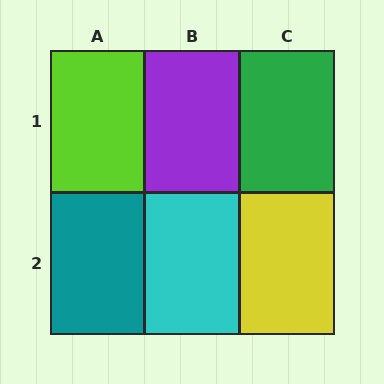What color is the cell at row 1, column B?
Purple.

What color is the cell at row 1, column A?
Lime.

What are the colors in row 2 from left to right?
Teal, cyan, yellow.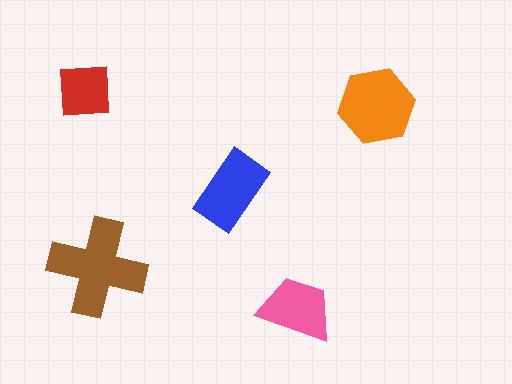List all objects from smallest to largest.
The red square, the pink trapezoid, the blue rectangle, the orange hexagon, the brown cross.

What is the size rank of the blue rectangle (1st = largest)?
3rd.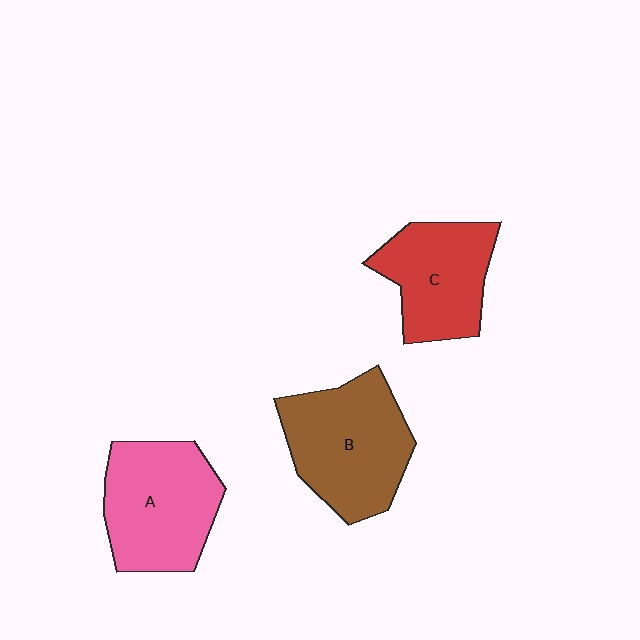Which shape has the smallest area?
Shape C (red).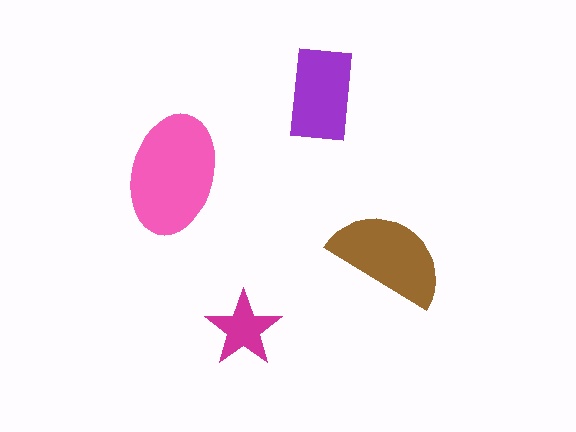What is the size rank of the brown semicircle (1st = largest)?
2nd.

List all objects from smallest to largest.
The magenta star, the purple rectangle, the brown semicircle, the pink ellipse.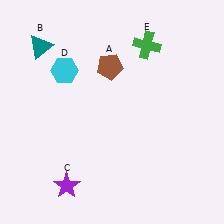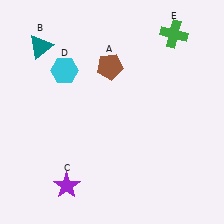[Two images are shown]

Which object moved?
The green cross (E) moved right.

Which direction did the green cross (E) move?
The green cross (E) moved right.